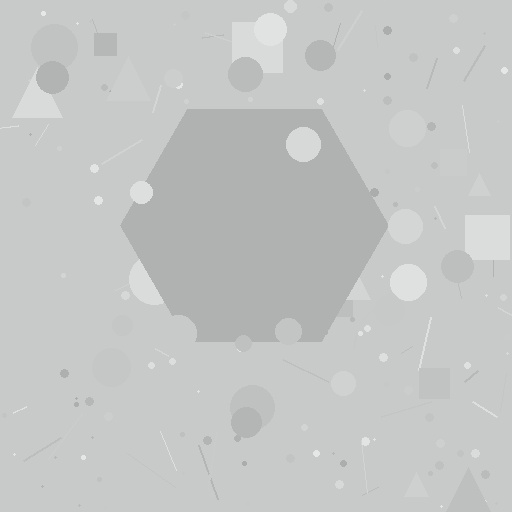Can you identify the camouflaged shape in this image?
The camouflaged shape is a hexagon.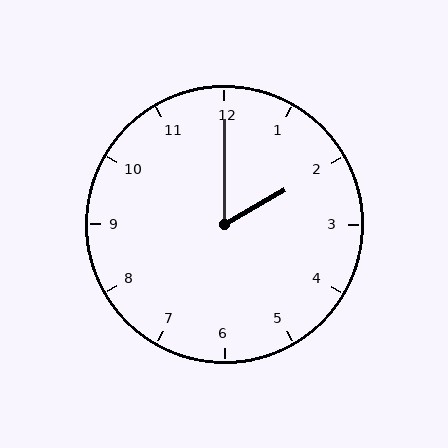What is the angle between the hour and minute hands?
Approximately 60 degrees.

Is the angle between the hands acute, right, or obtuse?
It is acute.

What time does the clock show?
2:00.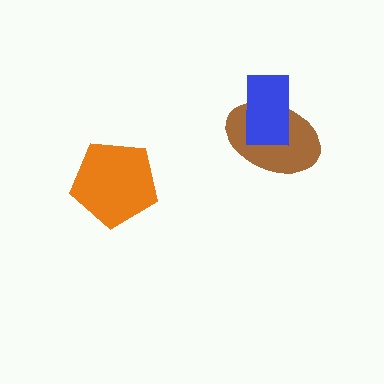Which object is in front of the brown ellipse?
The blue rectangle is in front of the brown ellipse.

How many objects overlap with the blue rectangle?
1 object overlaps with the blue rectangle.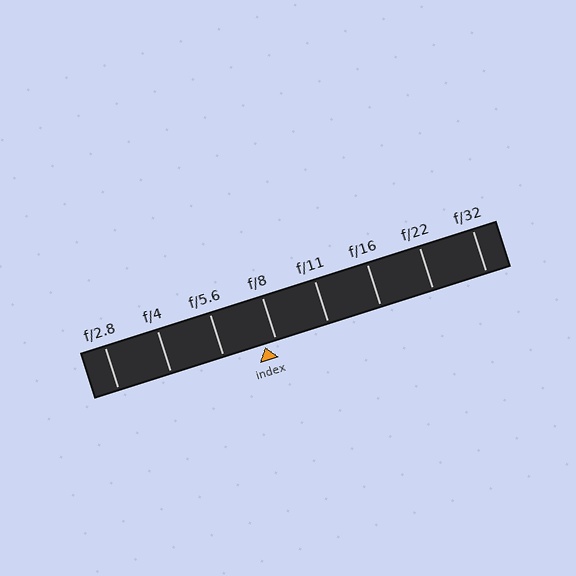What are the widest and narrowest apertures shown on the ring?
The widest aperture shown is f/2.8 and the narrowest is f/32.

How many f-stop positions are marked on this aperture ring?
There are 8 f-stop positions marked.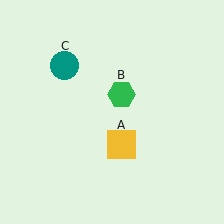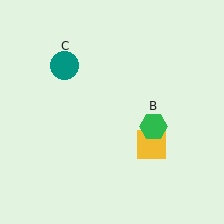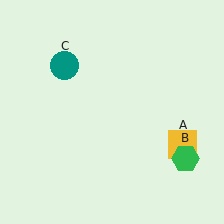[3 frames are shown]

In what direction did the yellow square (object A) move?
The yellow square (object A) moved right.